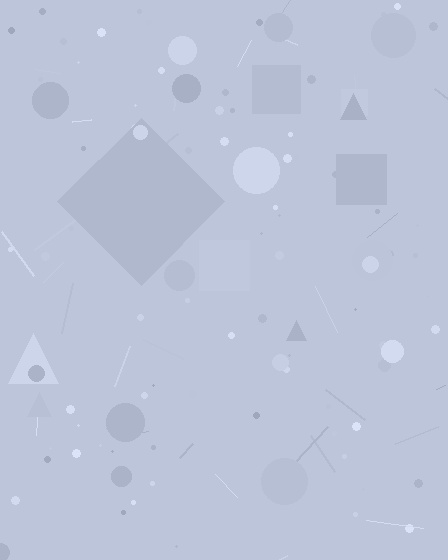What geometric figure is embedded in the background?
A diamond is embedded in the background.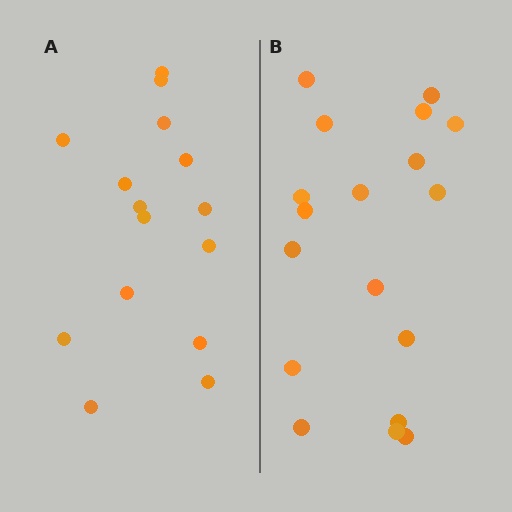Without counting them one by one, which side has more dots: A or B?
Region B (the right region) has more dots.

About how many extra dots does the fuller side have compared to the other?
Region B has just a few more — roughly 2 or 3 more dots than region A.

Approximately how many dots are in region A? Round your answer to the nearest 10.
About 20 dots. (The exact count is 15, which rounds to 20.)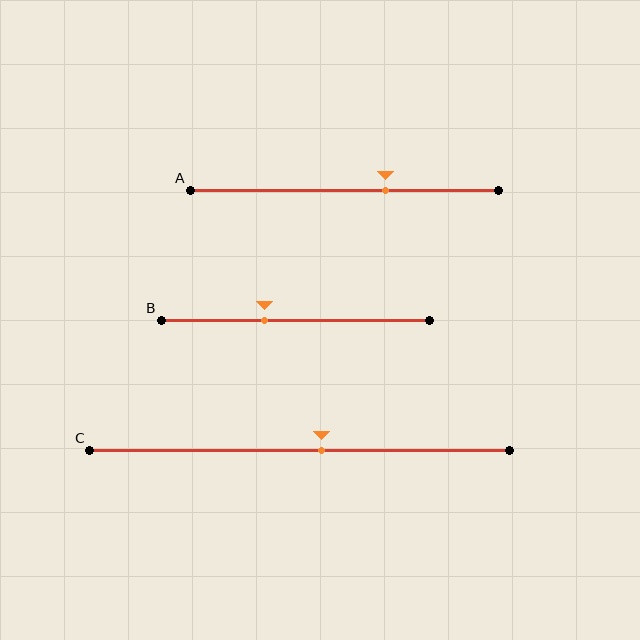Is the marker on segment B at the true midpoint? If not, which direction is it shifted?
No, the marker on segment B is shifted to the left by about 12% of the segment length.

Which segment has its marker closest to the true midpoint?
Segment C has its marker closest to the true midpoint.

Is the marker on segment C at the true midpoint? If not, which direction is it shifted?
No, the marker on segment C is shifted to the right by about 5% of the segment length.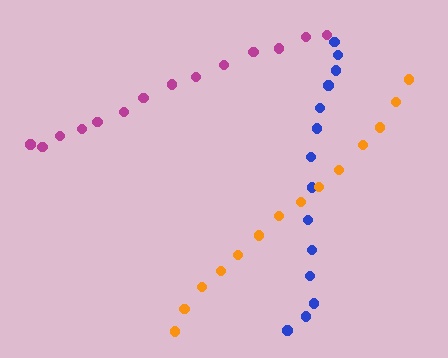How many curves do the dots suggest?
There are 3 distinct paths.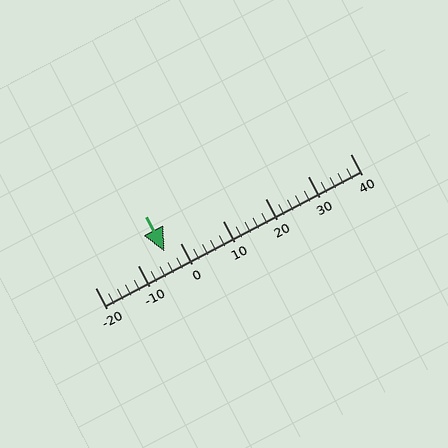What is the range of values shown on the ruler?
The ruler shows values from -20 to 40.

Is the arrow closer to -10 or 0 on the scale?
The arrow is closer to 0.